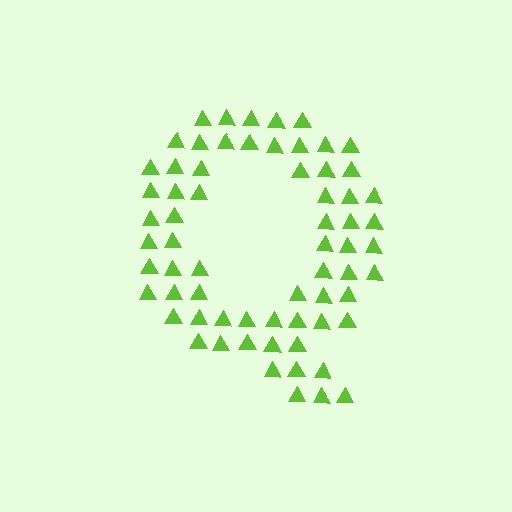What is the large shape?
The large shape is the letter Q.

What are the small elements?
The small elements are triangles.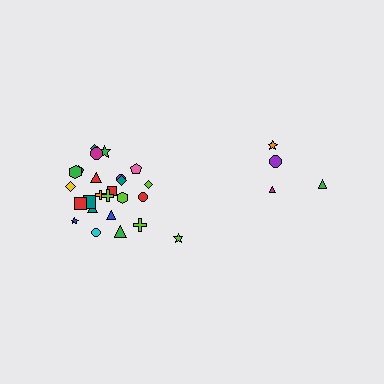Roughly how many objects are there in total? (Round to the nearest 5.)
Roughly 30 objects in total.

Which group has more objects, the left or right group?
The left group.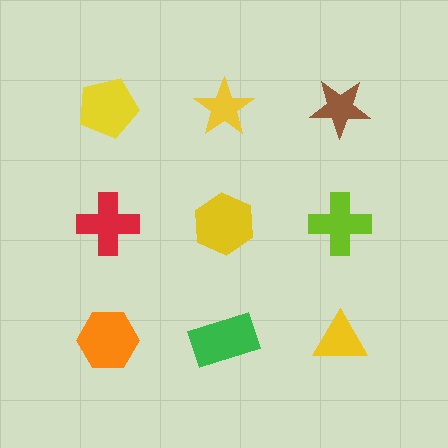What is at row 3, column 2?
A green rectangle.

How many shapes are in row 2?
3 shapes.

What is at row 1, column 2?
A yellow star.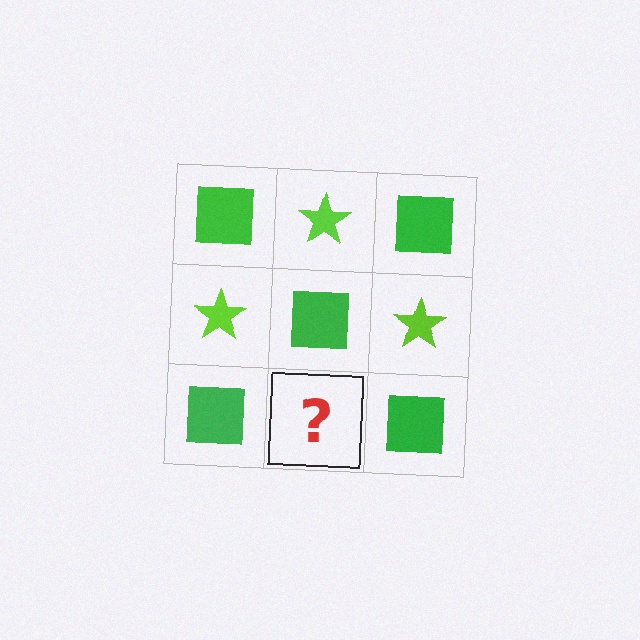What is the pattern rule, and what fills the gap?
The rule is that it alternates green square and lime star in a checkerboard pattern. The gap should be filled with a lime star.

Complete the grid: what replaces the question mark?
The question mark should be replaced with a lime star.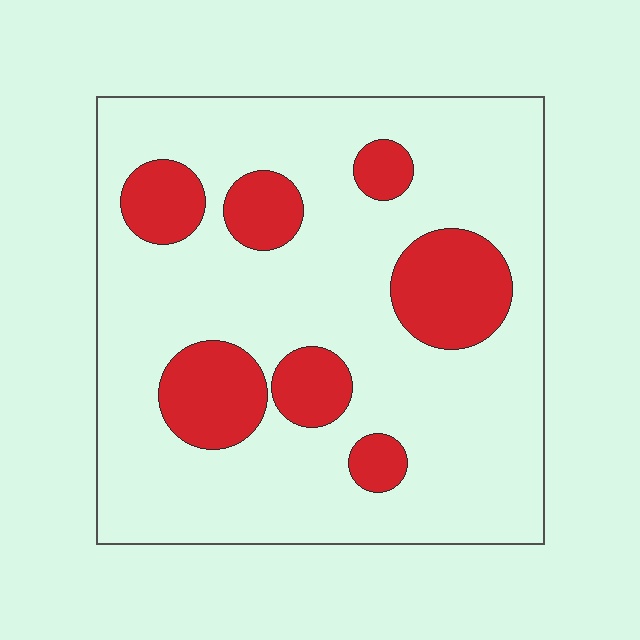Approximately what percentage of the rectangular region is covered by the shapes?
Approximately 20%.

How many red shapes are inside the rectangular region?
7.